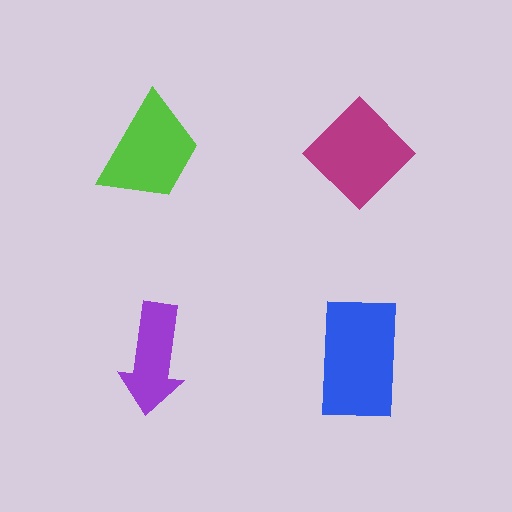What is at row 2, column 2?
A blue rectangle.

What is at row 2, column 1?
A purple arrow.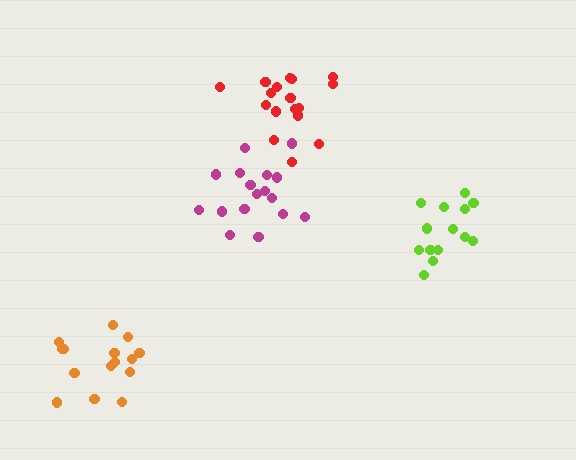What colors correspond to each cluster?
The clusters are colored: lime, red, orange, magenta.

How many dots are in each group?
Group 1: 14 dots, Group 2: 19 dots, Group 3: 15 dots, Group 4: 17 dots (65 total).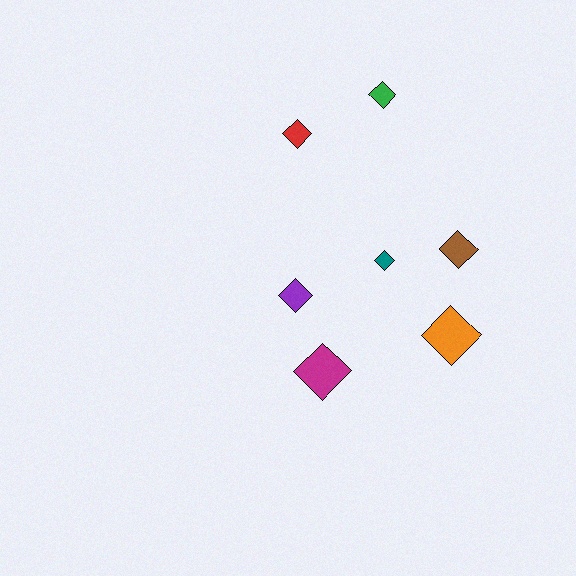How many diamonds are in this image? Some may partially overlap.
There are 7 diamonds.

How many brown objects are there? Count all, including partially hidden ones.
There is 1 brown object.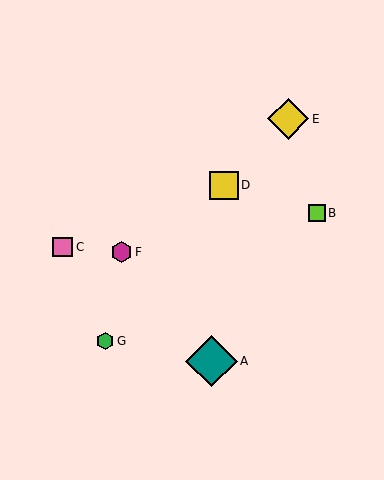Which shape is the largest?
The teal diamond (labeled A) is the largest.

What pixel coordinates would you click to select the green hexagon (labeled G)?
Click at (105, 341) to select the green hexagon G.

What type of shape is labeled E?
Shape E is a yellow diamond.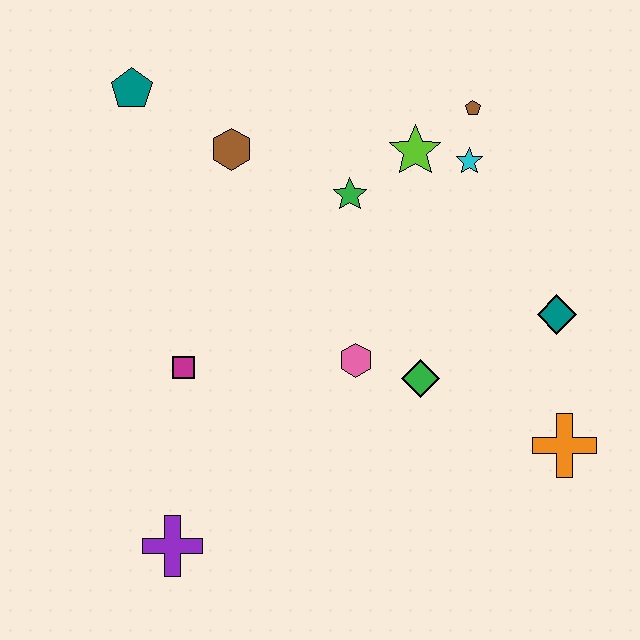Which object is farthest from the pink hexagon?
The teal pentagon is farthest from the pink hexagon.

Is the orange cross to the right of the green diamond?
Yes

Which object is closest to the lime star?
The cyan star is closest to the lime star.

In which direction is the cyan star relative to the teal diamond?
The cyan star is above the teal diamond.